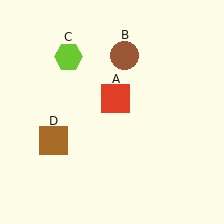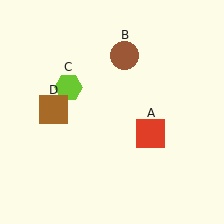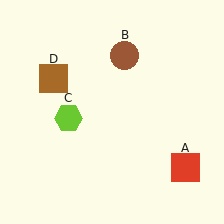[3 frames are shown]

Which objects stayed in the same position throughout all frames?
Brown circle (object B) remained stationary.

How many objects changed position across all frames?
3 objects changed position: red square (object A), lime hexagon (object C), brown square (object D).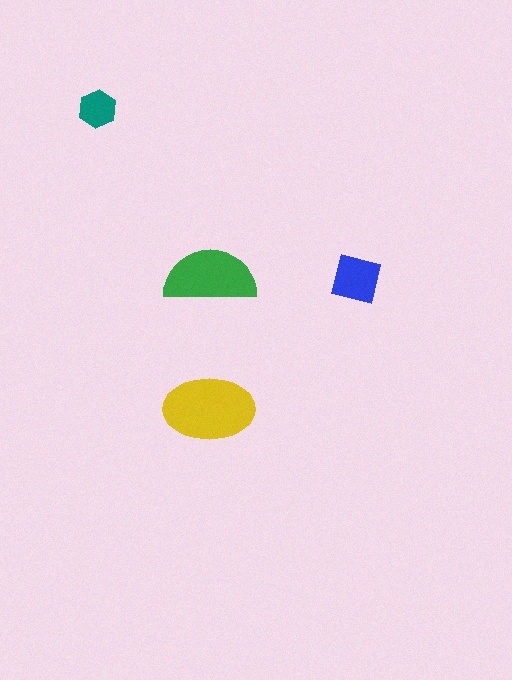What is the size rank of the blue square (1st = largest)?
3rd.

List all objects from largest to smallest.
The yellow ellipse, the green semicircle, the blue square, the teal hexagon.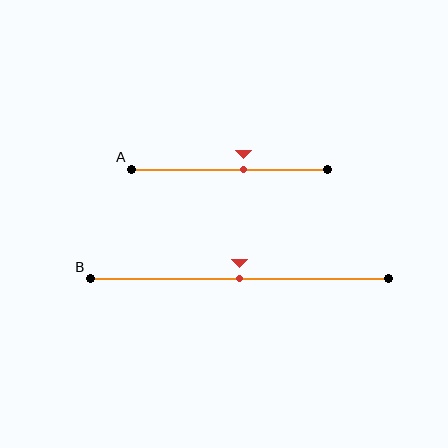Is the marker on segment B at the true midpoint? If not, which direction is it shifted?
Yes, the marker on segment B is at the true midpoint.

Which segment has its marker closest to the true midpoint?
Segment B has its marker closest to the true midpoint.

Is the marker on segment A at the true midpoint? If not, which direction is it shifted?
No, the marker on segment A is shifted to the right by about 7% of the segment length.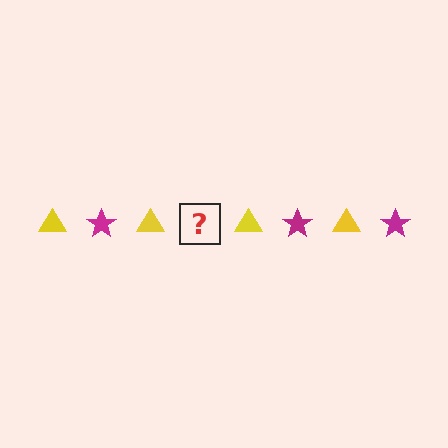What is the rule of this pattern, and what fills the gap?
The rule is that the pattern alternates between yellow triangle and magenta star. The gap should be filled with a magenta star.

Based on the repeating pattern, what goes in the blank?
The blank should be a magenta star.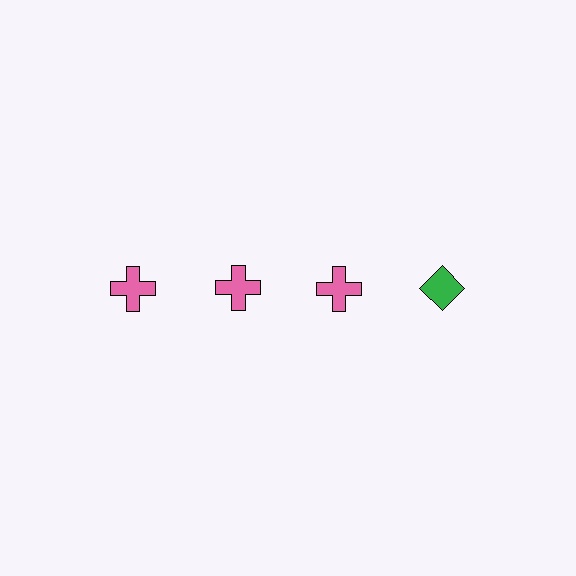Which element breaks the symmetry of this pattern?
The green diamond in the top row, second from right column breaks the symmetry. All other shapes are pink crosses.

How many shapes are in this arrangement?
There are 4 shapes arranged in a grid pattern.